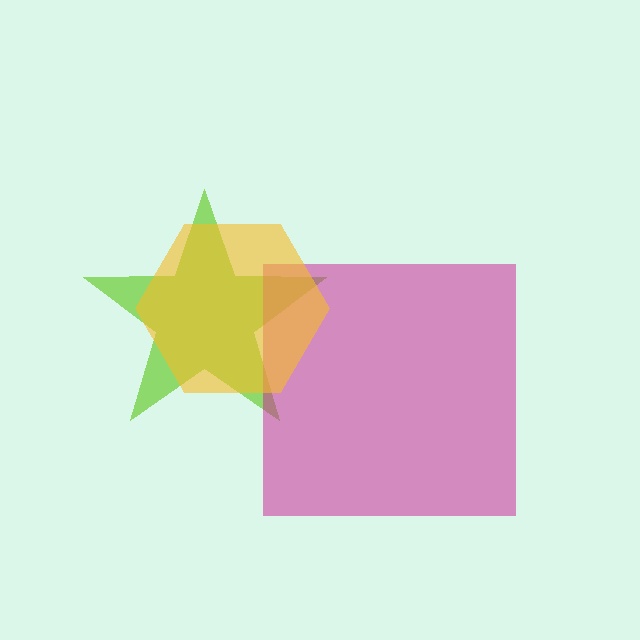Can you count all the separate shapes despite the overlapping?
Yes, there are 3 separate shapes.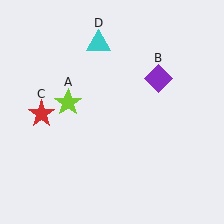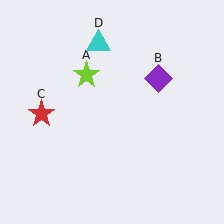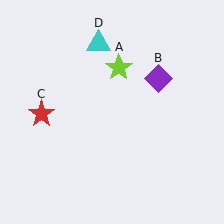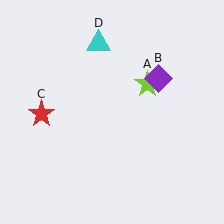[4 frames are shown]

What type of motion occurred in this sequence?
The lime star (object A) rotated clockwise around the center of the scene.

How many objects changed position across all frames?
1 object changed position: lime star (object A).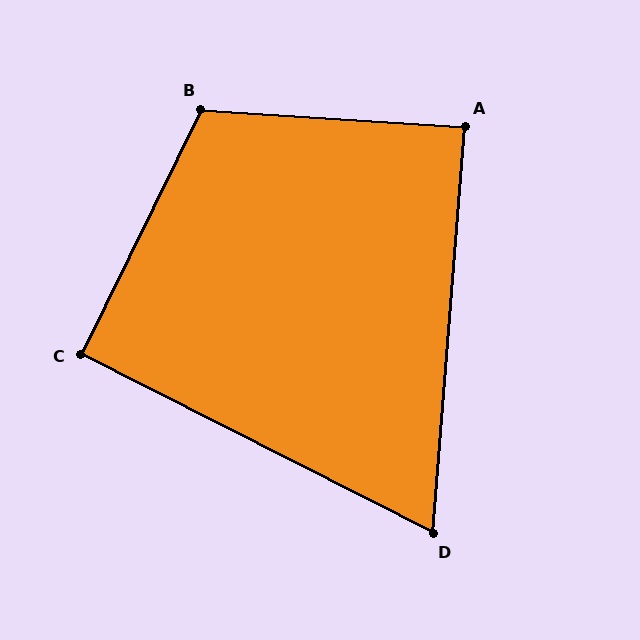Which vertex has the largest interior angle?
B, at approximately 112 degrees.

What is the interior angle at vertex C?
Approximately 91 degrees (approximately right).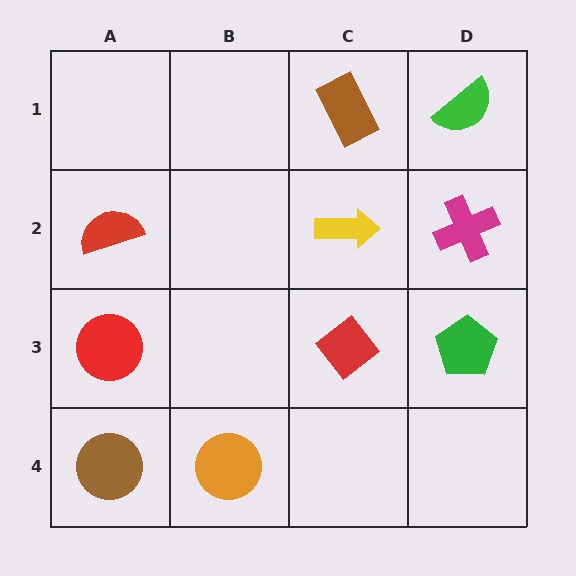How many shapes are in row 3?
3 shapes.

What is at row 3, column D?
A green pentagon.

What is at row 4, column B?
An orange circle.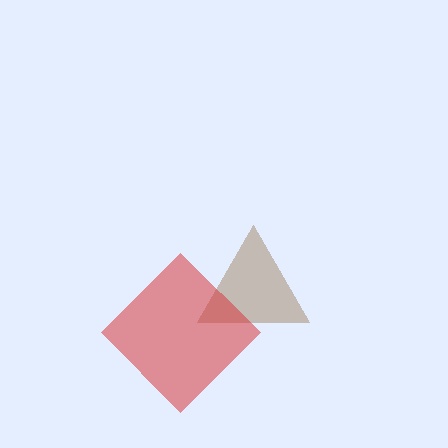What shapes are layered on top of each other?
The layered shapes are: a brown triangle, a red diamond.